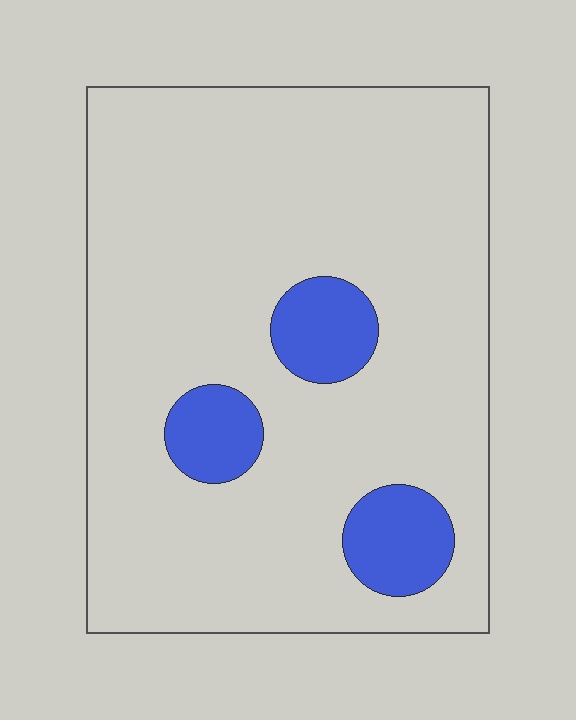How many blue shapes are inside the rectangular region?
3.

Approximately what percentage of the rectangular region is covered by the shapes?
Approximately 10%.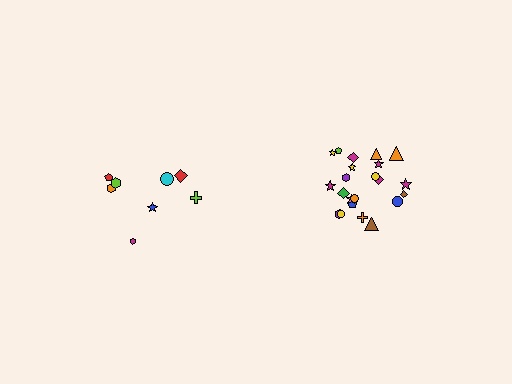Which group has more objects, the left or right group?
The right group.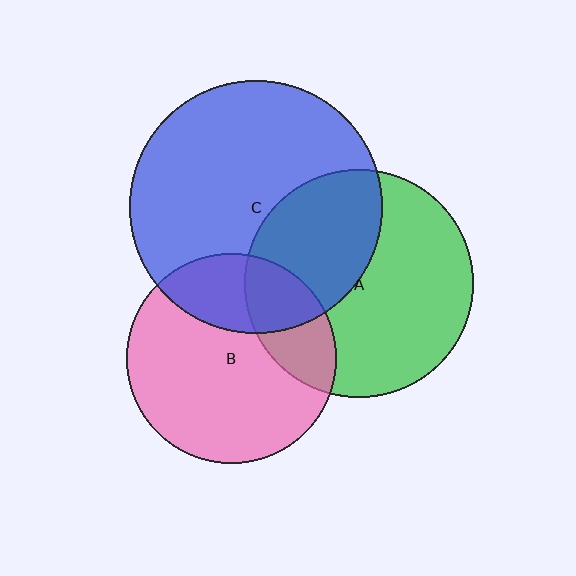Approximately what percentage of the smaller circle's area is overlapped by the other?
Approximately 25%.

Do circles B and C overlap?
Yes.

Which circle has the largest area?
Circle C (blue).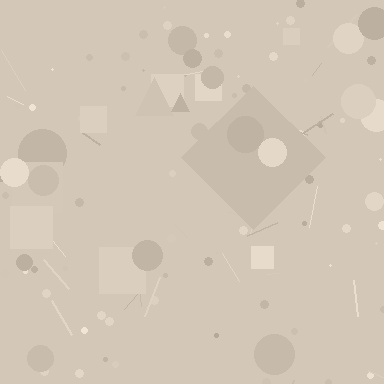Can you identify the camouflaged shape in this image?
The camouflaged shape is a diamond.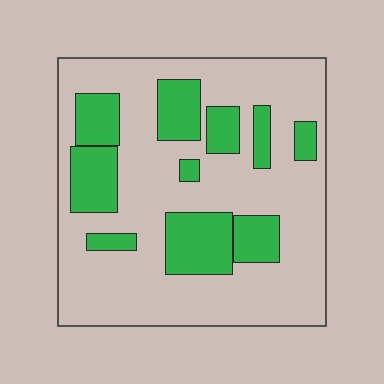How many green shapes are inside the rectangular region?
10.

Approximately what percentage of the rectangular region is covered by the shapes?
Approximately 25%.